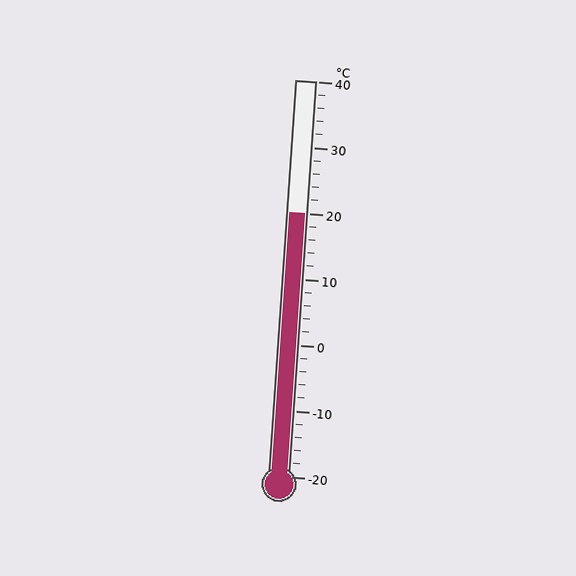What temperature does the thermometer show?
The thermometer shows approximately 20°C.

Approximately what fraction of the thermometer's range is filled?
The thermometer is filled to approximately 65% of its range.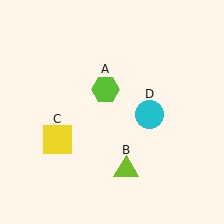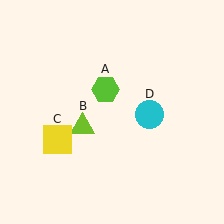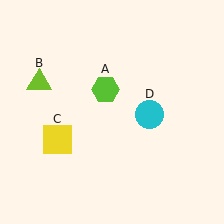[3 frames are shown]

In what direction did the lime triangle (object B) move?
The lime triangle (object B) moved up and to the left.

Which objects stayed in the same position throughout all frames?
Lime hexagon (object A) and yellow square (object C) and cyan circle (object D) remained stationary.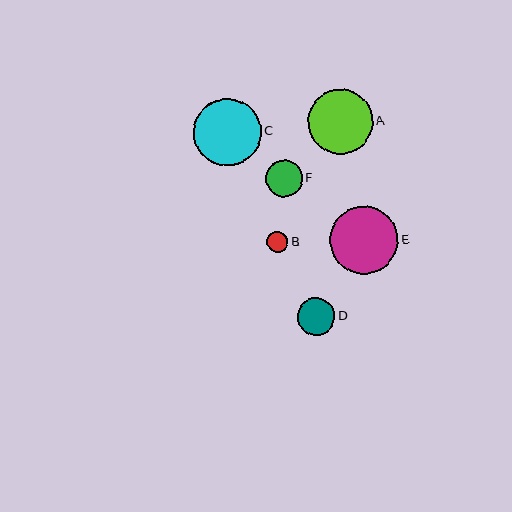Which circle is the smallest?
Circle B is the smallest with a size of approximately 21 pixels.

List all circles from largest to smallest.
From largest to smallest: E, C, A, D, F, B.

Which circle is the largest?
Circle E is the largest with a size of approximately 68 pixels.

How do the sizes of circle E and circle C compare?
Circle E and circle C are approximately the same size.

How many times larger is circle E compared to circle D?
Circle E is approximately 1.8 times the size of circle D.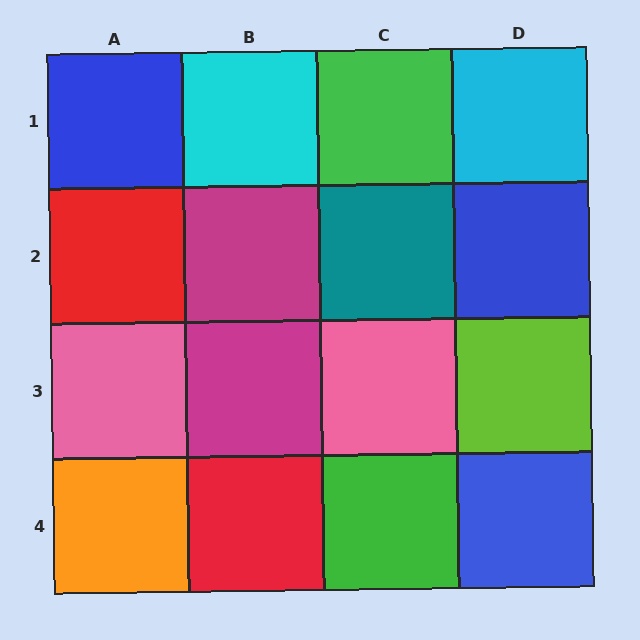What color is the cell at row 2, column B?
Magenta.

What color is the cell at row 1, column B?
Cyan.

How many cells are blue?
3 cells are blue.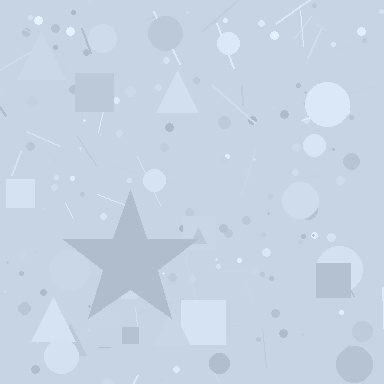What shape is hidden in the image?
A star is hidden in the image.